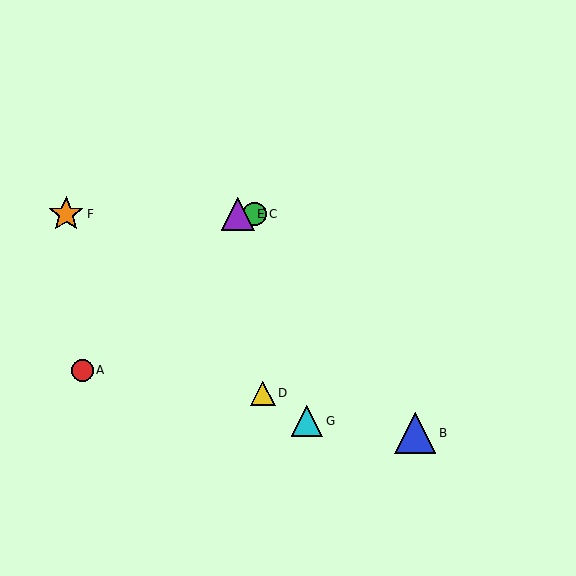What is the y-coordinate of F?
Object F is at y≈214.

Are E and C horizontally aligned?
Yes, both are at y≈214.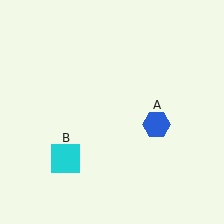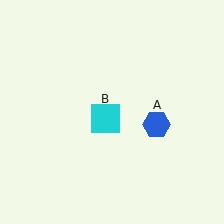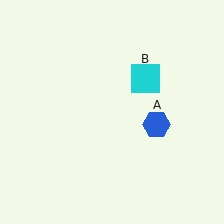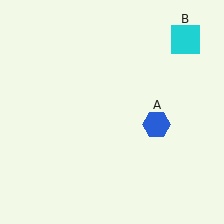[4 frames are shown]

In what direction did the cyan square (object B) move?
The cyan square (object B) moved up and to the right.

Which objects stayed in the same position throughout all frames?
Blue hexagon (object A) remained stationary.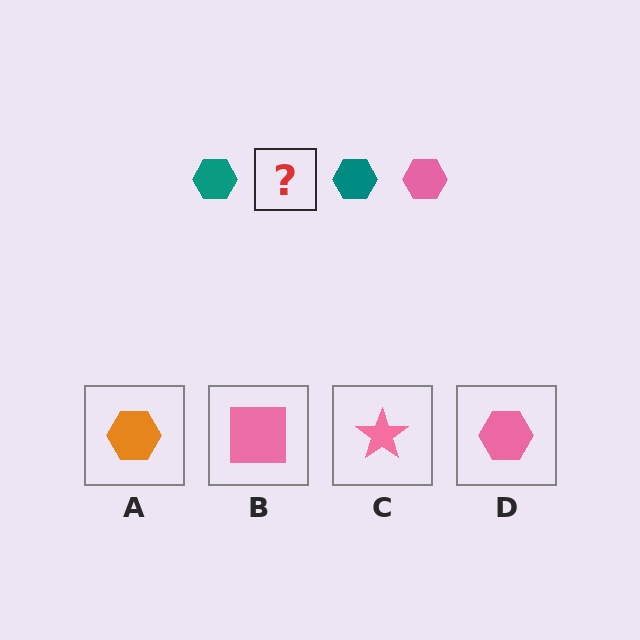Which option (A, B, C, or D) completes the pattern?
D.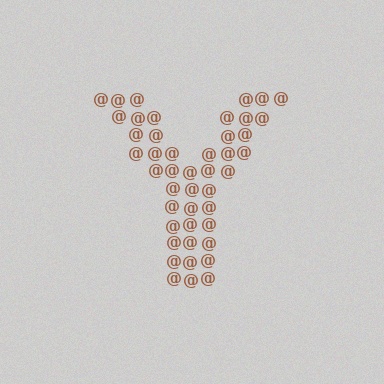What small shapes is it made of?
It is made of small at signs.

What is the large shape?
The large shape is the letter Y.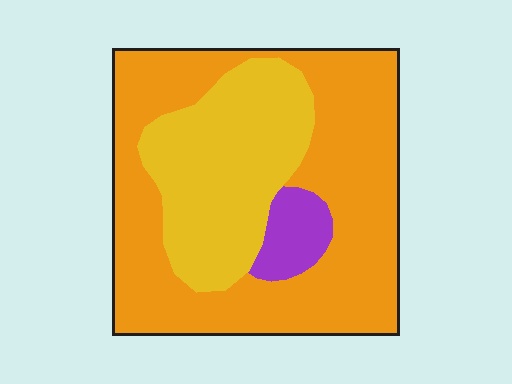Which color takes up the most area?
Orange, at roughly 60%.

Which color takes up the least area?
Purple, at roughly 5%.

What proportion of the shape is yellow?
Yellow takes up about one third (1/3) of the shape.